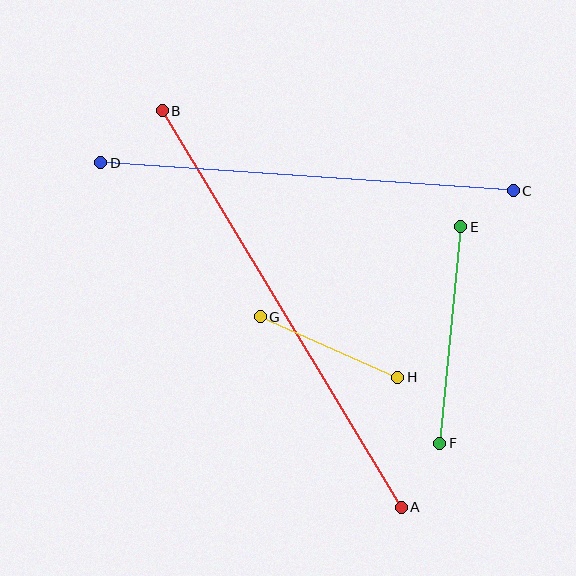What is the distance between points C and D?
The distance is approximately 413 pixels.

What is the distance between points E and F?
The distance is approximately 218 pixels.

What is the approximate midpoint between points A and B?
The midpoint is at approximately (282, 309) pixels.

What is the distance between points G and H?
The distance is approximately 150 pixels.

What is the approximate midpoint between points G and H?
The midpoint is at approximately (329, 347) pixels.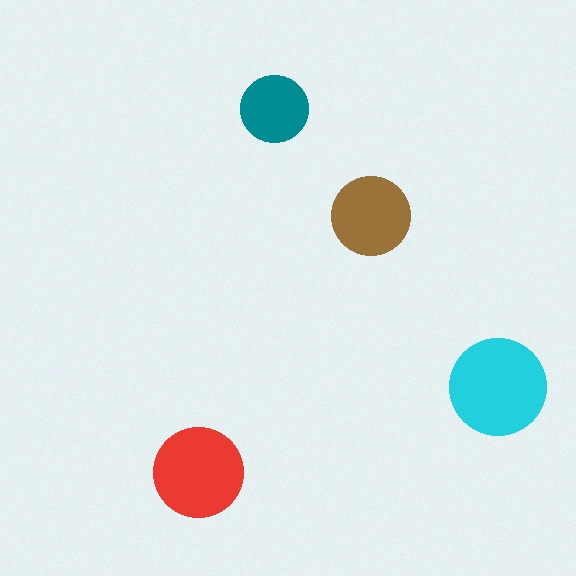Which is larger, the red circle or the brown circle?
The red one.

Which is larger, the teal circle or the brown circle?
The brown one.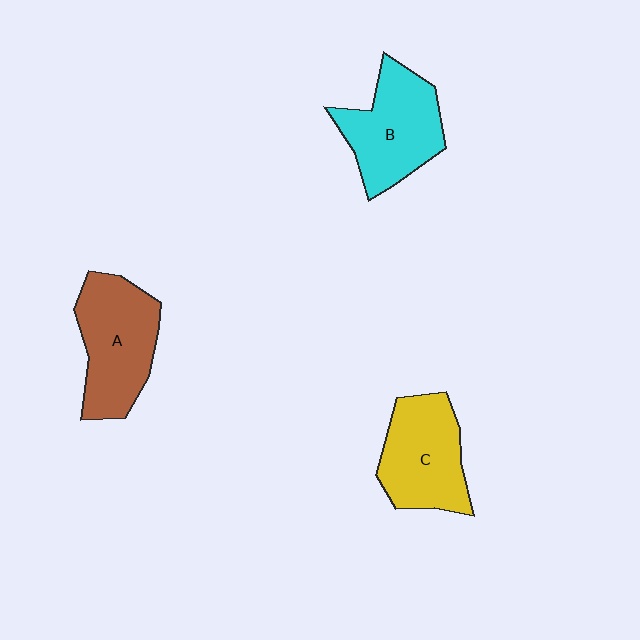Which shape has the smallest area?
Shape C (yellow).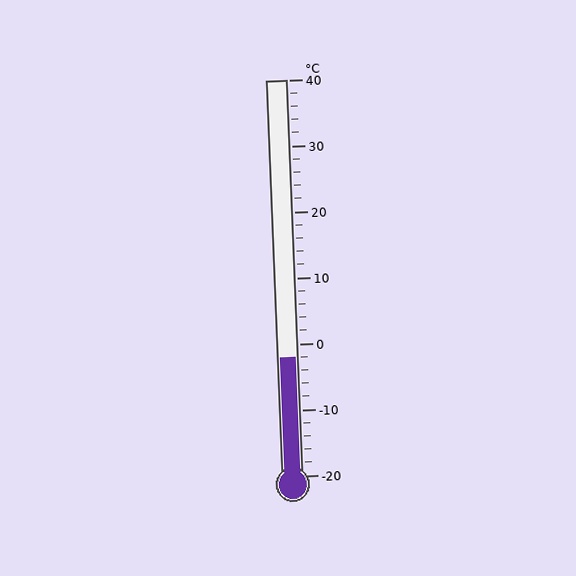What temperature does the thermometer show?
The thermometer shows approximately -2°C.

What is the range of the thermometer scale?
The thermometer scale ranges from -20°C to 40°C.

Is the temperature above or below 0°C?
The temperature is below 0°C.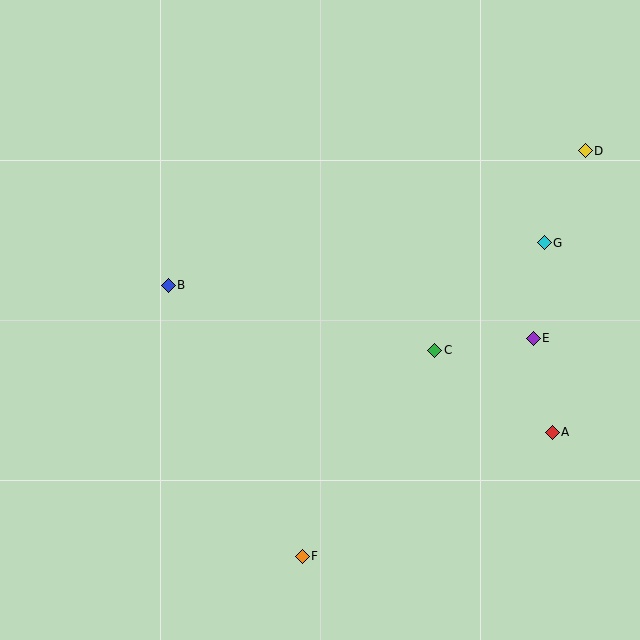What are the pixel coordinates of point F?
Point F is at (302, 556).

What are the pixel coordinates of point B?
Point B is at (168, 285).